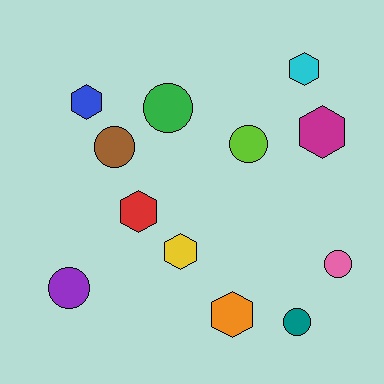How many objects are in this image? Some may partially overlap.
There are 12 objects.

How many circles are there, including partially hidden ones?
There are 6 circles.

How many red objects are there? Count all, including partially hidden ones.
There is 1 red object.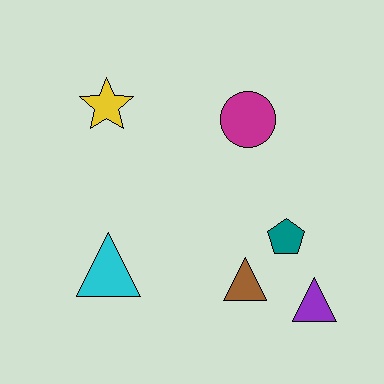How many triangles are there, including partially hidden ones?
There are 3 triangles.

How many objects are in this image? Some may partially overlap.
There are 6 objects.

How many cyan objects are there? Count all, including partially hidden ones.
There is 1 cyan object.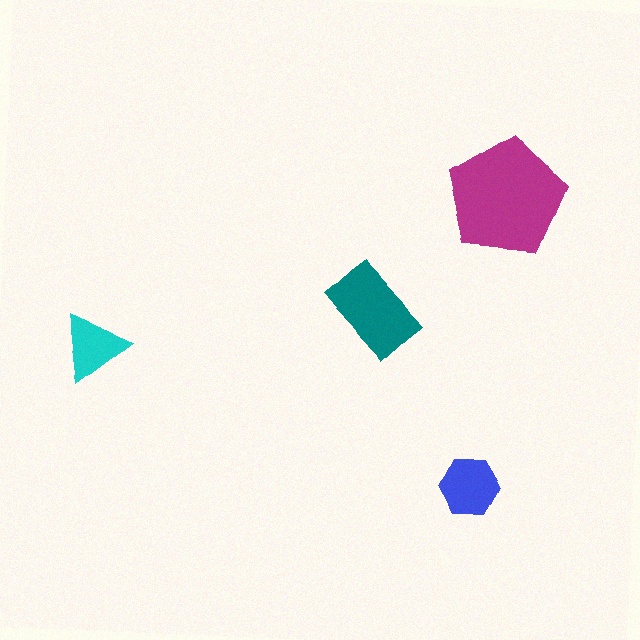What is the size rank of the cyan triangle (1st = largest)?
4th.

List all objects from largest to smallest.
The magenta pentagon, the teal rectangle, the blue hexagon, the cyan triangle.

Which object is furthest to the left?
The cyan triangle is leftmost.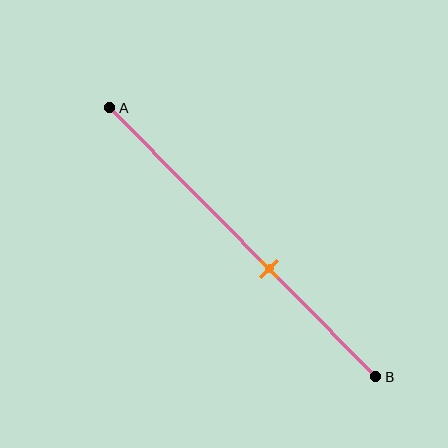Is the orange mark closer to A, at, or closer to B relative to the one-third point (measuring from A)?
The orange mark is closer to point B than the one-third point of segment AB.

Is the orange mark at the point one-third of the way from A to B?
No, the mark is at about 60% from A, not at the 33% one-third point.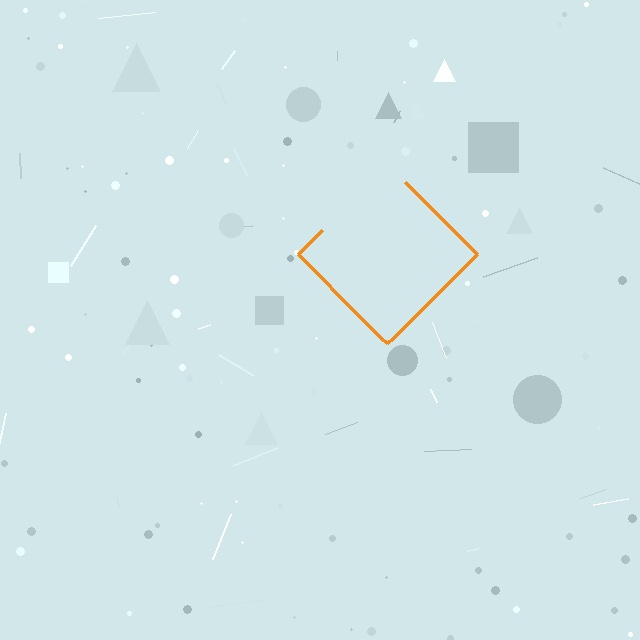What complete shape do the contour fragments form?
The contour fragments form a diamond.